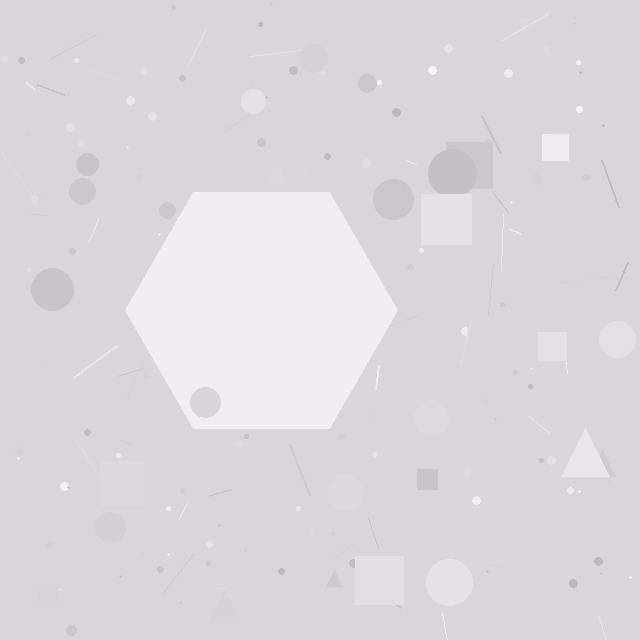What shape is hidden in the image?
A hexagon is hidden in the image.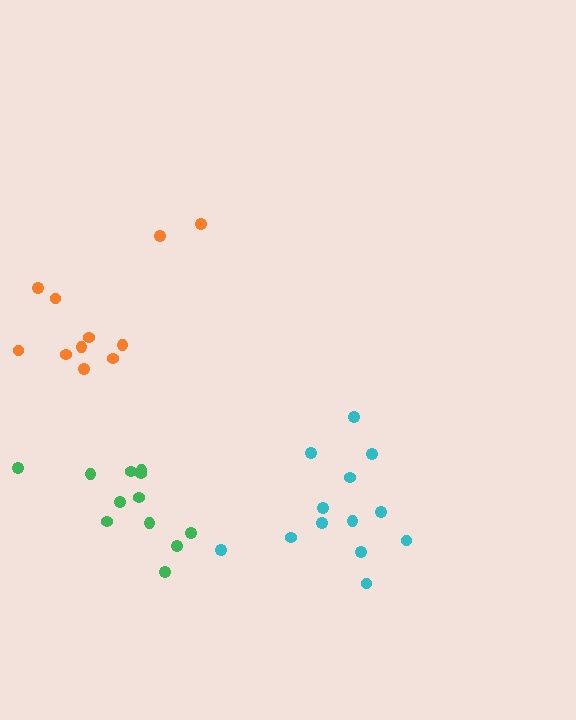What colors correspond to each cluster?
The clusters are colored: cyan, green, orange.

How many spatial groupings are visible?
There are 3 spatial groupings.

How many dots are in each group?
Group 1: 13 dots, Group 2: 12 dots, Group 3: 11 dots (36 total).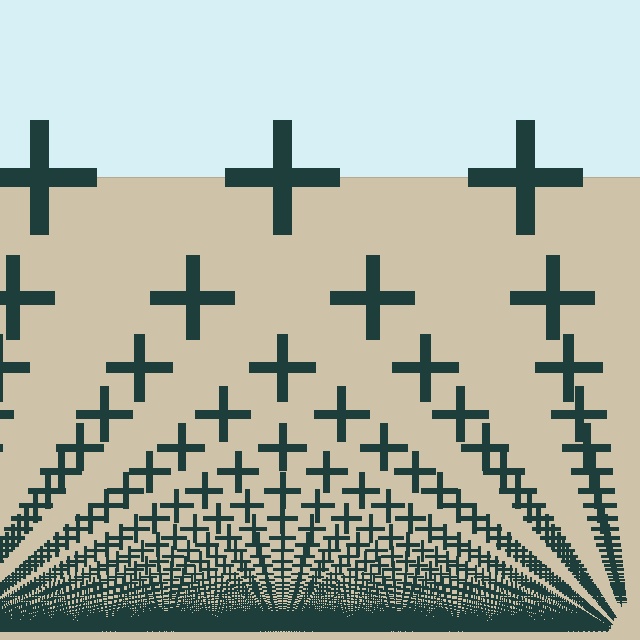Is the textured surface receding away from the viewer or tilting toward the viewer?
The surface appears to tilt toward the viewer. Texture elements get larger and sparser toward the top.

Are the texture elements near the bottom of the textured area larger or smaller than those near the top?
Smaller. The gradient is inverted — elements near the bottom are smaller and denser.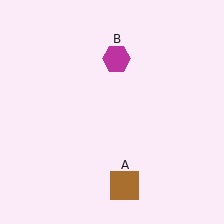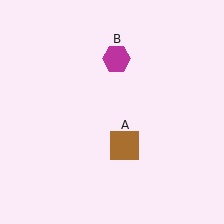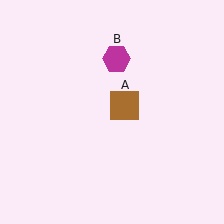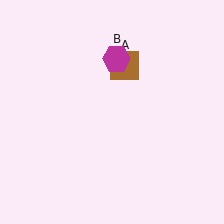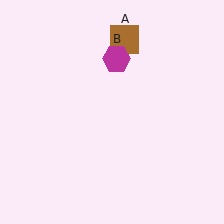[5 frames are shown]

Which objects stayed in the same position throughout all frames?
Magenta hexagon (object B) remained stationary.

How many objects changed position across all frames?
1 object changed position: brown square (object A).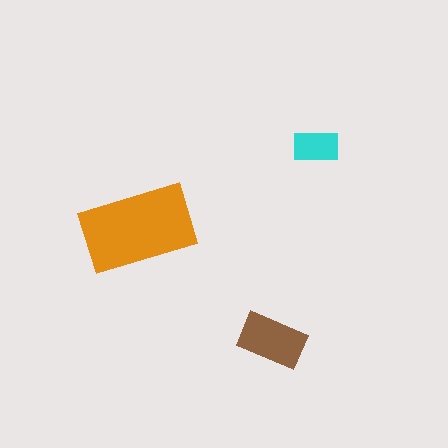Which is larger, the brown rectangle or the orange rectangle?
The orange one.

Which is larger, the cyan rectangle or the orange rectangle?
The orange one.